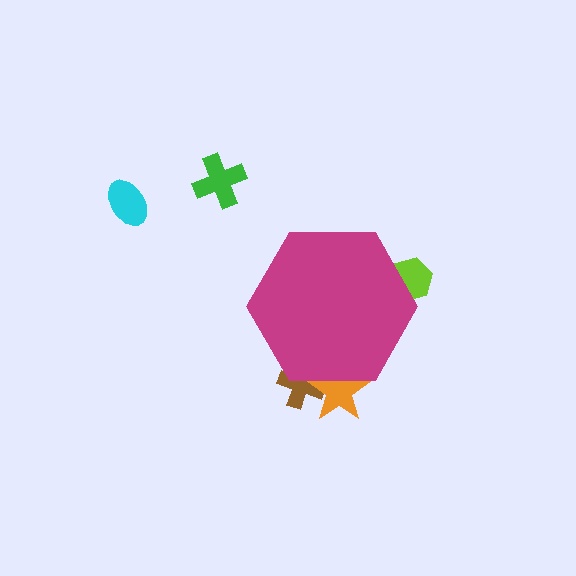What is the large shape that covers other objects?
A magenta hexagon.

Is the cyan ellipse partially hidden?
No, the cyan ellipse is fully visible.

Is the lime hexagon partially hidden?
Yes, the lime hexagon is partially hidden behind the magenta hexagon.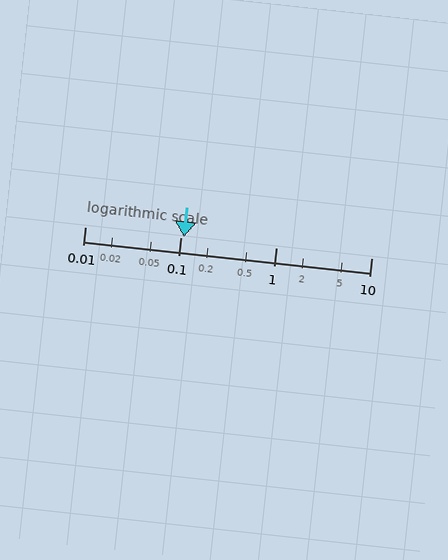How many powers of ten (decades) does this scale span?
The scale spans 3 decades, from 0.01 to 10.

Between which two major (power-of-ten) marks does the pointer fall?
The pointer is between 0.1 and 1.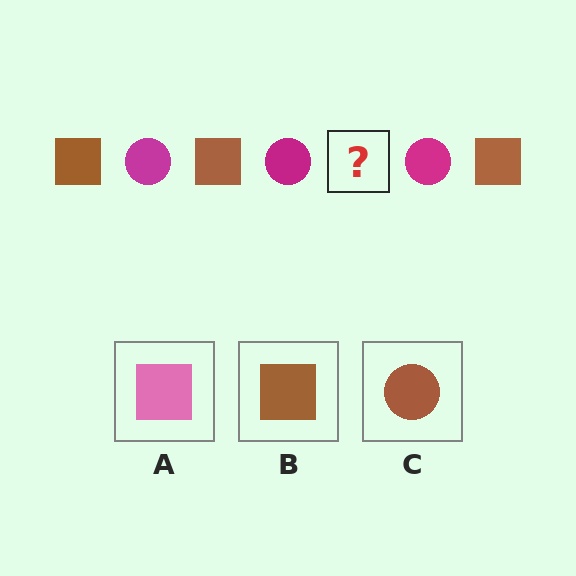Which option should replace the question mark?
Option B.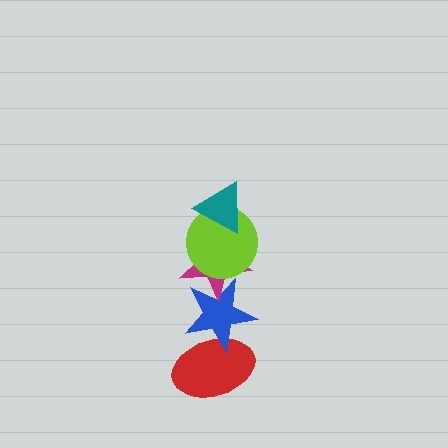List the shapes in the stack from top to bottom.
From top to bottom: the teal triangle, the lime circle, the magenta star, the blue star, the red ellipse.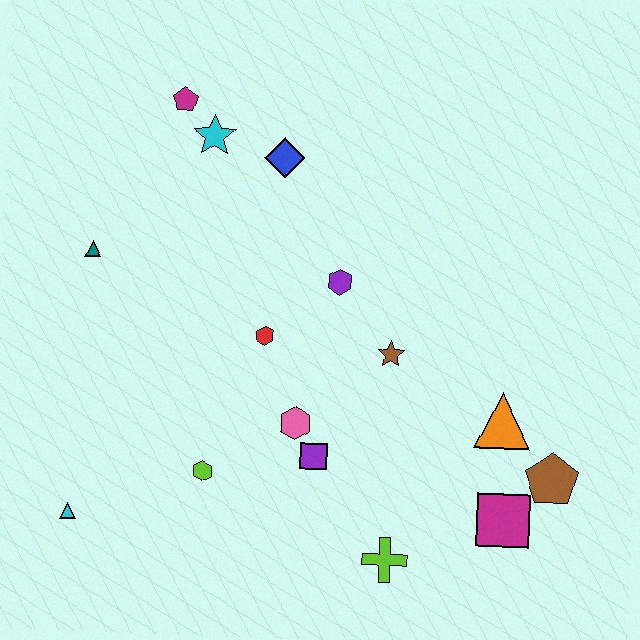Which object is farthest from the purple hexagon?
The cyan triangle is farthest from the purple hexagon.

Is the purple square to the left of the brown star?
Yes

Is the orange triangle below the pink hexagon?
No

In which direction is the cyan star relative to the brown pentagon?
The cyan star is to the left of the brown pentagon.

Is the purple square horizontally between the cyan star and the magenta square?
Yes